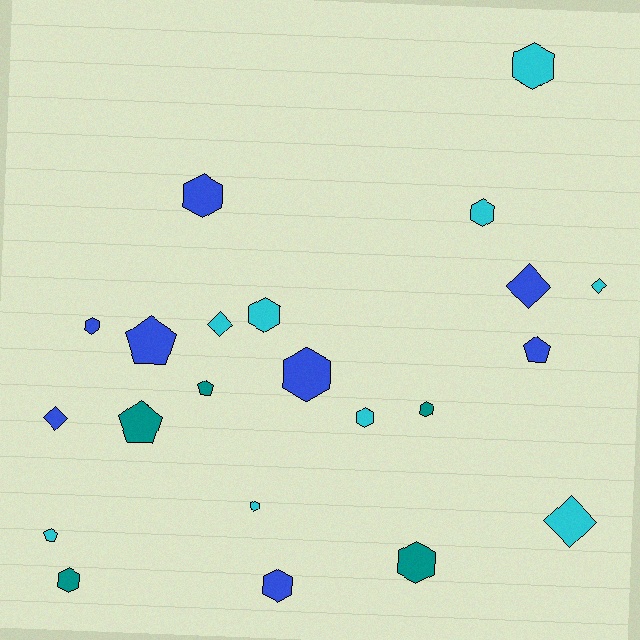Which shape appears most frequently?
Hexagon, with 12 objects.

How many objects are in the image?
There are 22 objects.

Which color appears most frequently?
Cyan, with 9 objects.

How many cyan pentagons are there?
There is 1 cyan pentagon.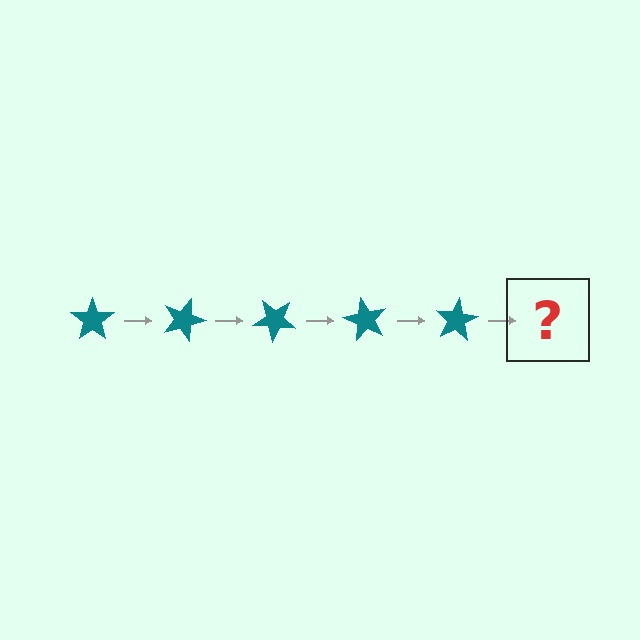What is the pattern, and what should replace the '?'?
The pattern is that the star rotates 20 degrees each step. The '?' should be a teal star rotated 100 degrees.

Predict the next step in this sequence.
The next step is a teal star rotated 100 degrees.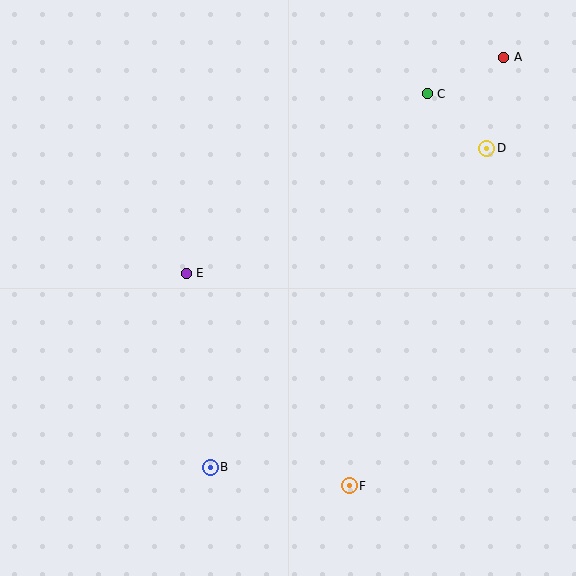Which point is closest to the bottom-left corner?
Point B is closest to the bottom-left corner.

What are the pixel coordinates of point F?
Point F is at (349, 486).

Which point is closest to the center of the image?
Point E at (186, 273) is closest to the center.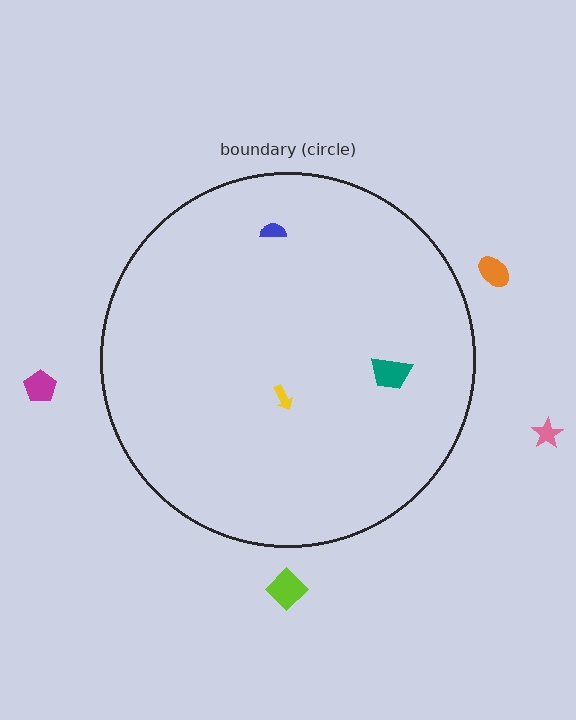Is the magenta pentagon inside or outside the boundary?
Outside.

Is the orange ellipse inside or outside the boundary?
Outside.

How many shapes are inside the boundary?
3 inside, 4 outside.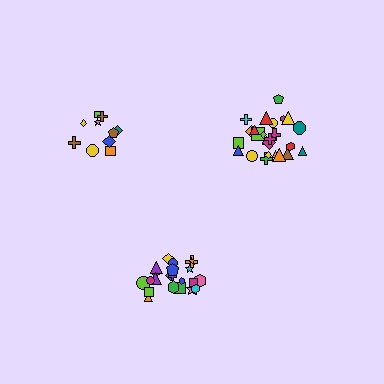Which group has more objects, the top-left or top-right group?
The top-right group.